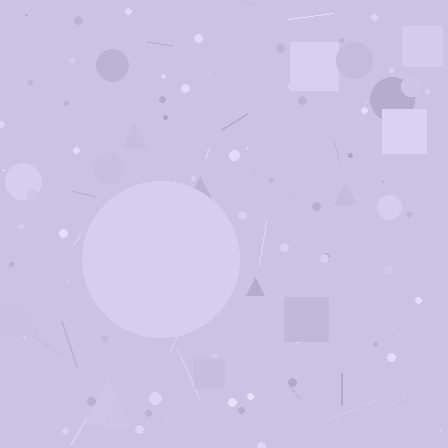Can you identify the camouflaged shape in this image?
The camouflaged shape is a circle.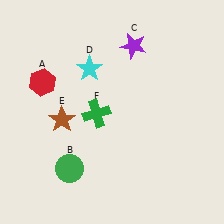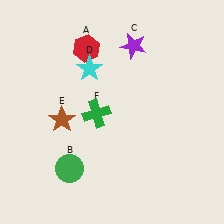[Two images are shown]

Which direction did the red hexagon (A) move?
The red hexagon (A) moved right.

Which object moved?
The red hexagon (A) moved right.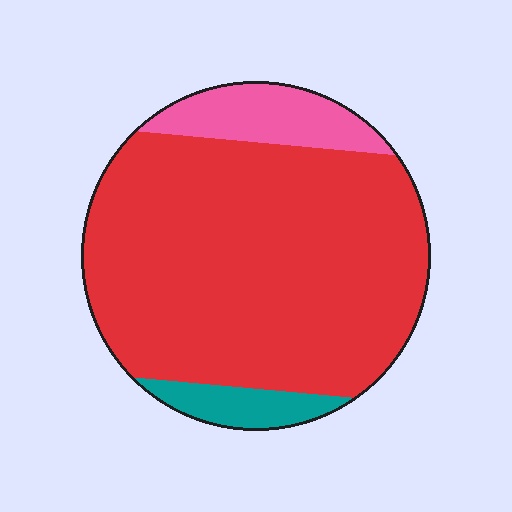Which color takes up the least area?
Teal, at roughly 5%.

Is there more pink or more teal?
Pink.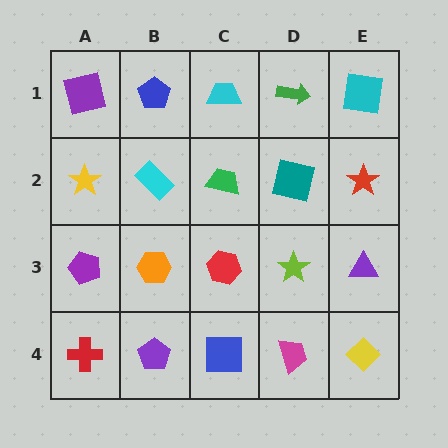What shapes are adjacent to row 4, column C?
A red hexagon (row 3, column C), a purple pentagon (row 4, column B), a magenta trapezoid (row 4, column D).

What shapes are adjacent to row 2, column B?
A blue pentagon (row 1, column B), an orange hexagon (row 3, column B), a yellow star (row 2, column A), a green trapezoid (row 2, column C).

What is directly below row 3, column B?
A purple pentagon.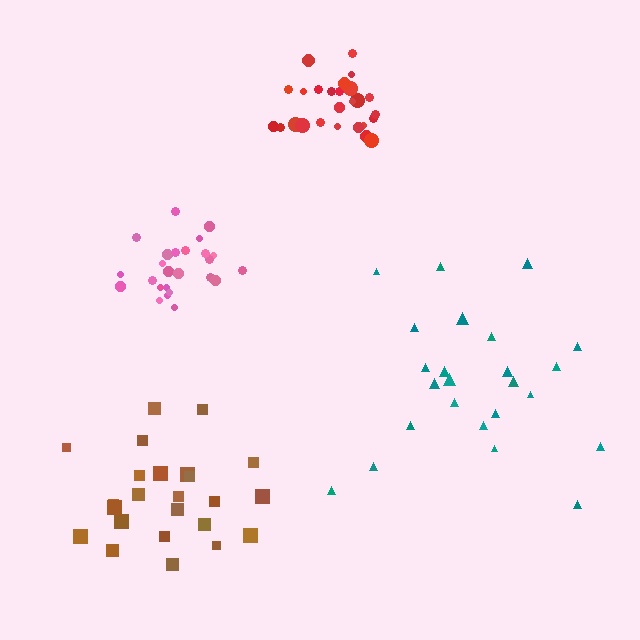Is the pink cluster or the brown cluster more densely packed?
Pink.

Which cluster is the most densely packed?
Red.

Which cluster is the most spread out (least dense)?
Teal.